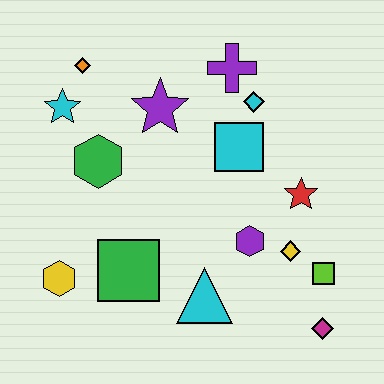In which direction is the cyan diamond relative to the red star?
The cyan diamond is above the red star.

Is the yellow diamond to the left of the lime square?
Yes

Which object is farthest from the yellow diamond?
The orange diamond is farthest from the yellow diamond.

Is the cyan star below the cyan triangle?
No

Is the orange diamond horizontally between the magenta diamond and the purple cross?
No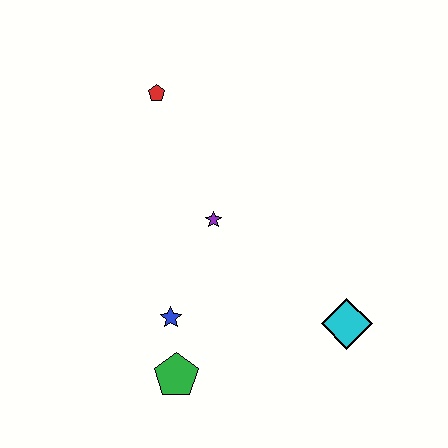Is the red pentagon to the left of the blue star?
Yes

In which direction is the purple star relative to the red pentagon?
The purple star is below the red pentagon.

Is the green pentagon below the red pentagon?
Yes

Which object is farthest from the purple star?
The cyan diamond is farthest from the purple star.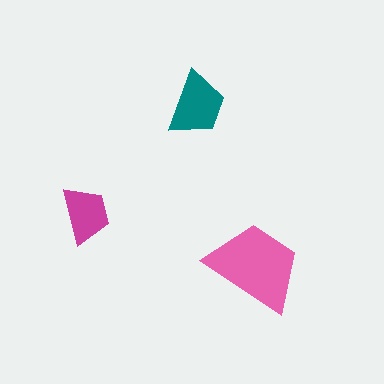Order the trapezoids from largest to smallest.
the pink one, the teal one, the magenta one.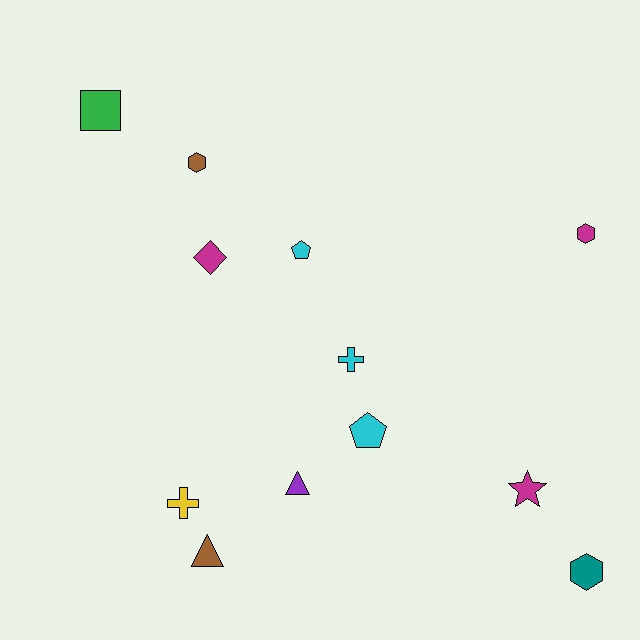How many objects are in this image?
There are 12 objects.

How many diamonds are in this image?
There is 1 diamond.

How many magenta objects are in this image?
There are 3 magenta objects.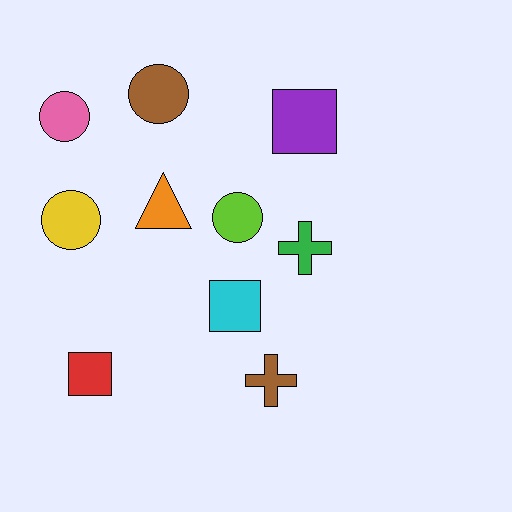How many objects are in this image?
There are 10 objects.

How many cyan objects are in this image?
There is 1 cyan object.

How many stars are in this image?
There are no stars.